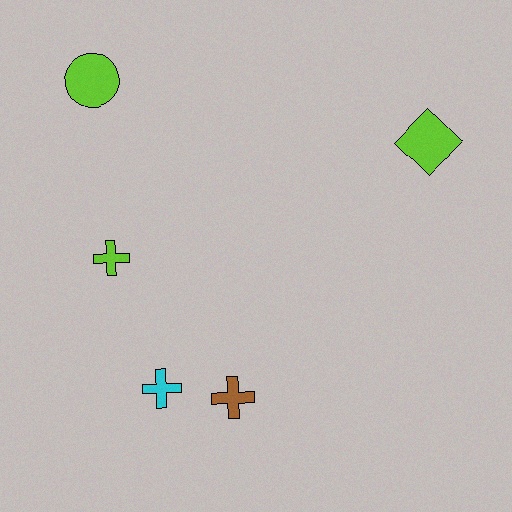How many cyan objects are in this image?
There is 1 cyan object.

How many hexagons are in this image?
There are no hexagons.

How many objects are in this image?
There are 5 objects.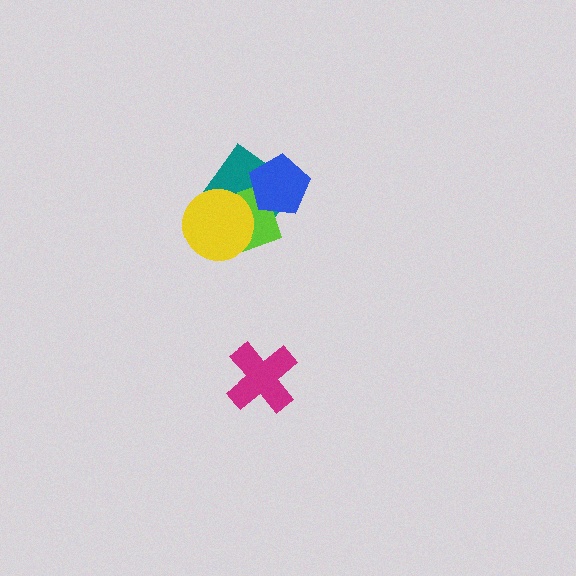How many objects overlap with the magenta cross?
0 objects overlap with the magenta cross.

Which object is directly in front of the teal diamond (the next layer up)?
The lime square is directly in front of the teal diamond.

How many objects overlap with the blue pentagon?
2 objects overlap with the blue pentagon.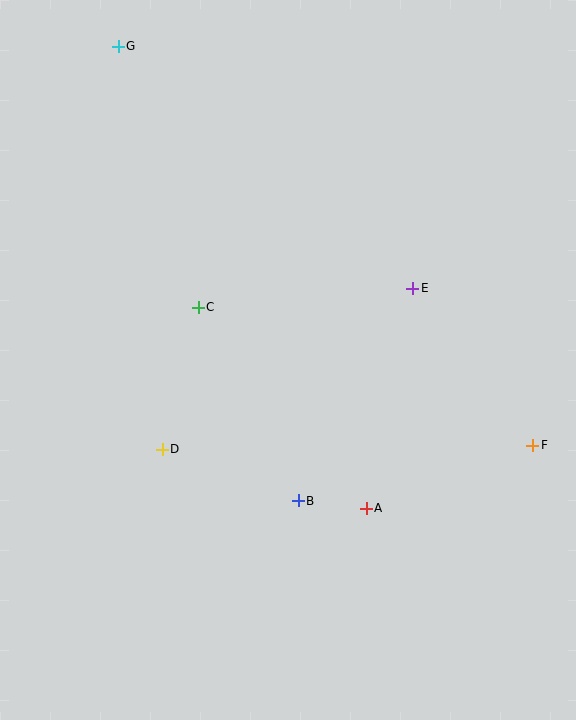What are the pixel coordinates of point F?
Point F is at (533, 445).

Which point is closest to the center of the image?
Point C at (198, 307) is closest to the center.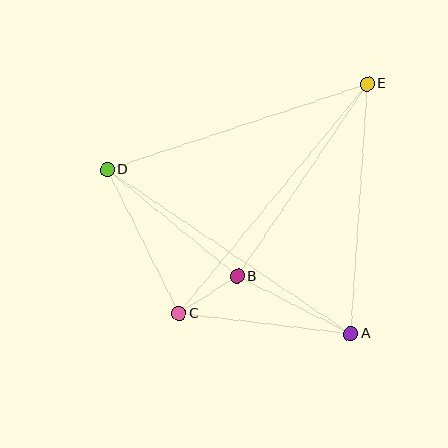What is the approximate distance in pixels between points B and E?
The distance between B and E is approximately 232 pixels.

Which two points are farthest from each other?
Points C and E are farthest from each other.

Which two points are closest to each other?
Points B and C are closest to each other.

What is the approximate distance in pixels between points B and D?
The distance between B and D is approximately 169 pixels.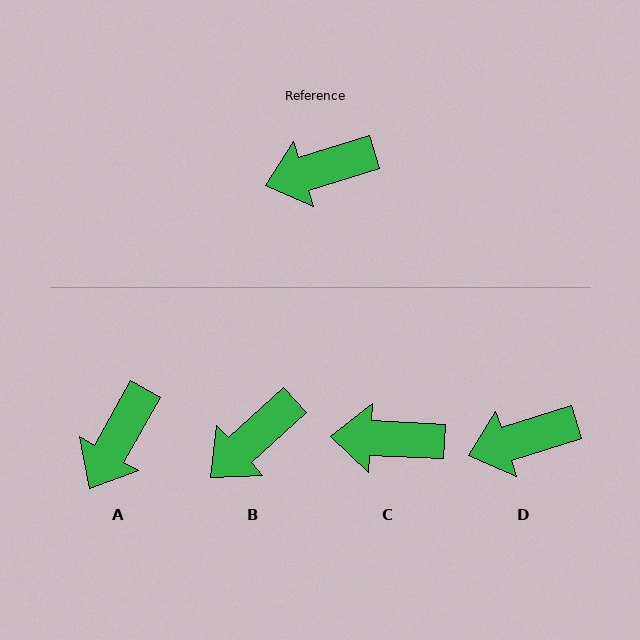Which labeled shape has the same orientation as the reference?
D.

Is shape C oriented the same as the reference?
No, it is off by about 20 degrees.